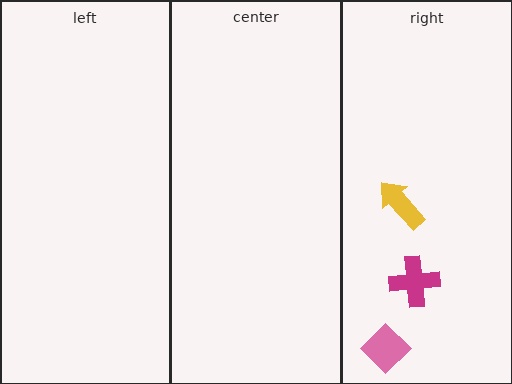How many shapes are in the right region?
3.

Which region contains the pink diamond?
The right region.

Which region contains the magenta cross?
The right region.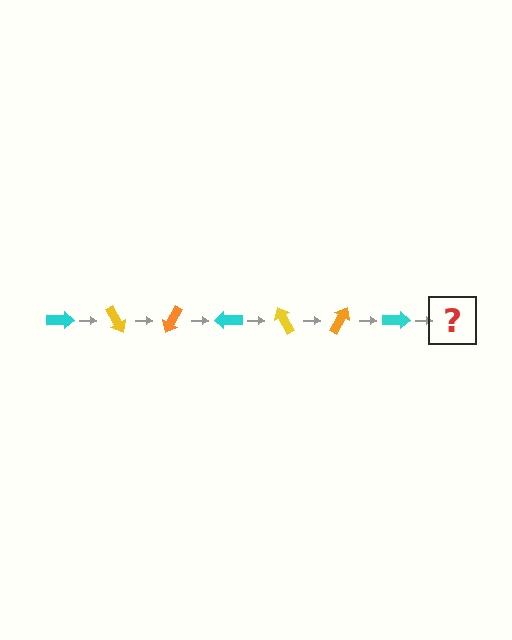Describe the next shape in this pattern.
It should be a yellow arrow, rotated 420 degrees from the start.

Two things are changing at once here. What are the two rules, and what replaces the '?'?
The two rules are that it rotates 60 degrees each step and the color cycles through cyan, yellow, and orange. The '?' should be a yellow arrow, rotated 420 degrees from the start.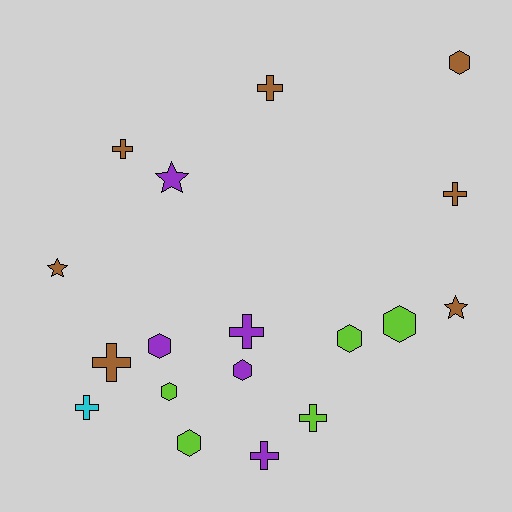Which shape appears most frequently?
Cross, with 8 objects.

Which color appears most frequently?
Brown, with 7 objects.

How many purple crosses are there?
There are 2 purple crosses.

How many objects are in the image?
There are 18 objects.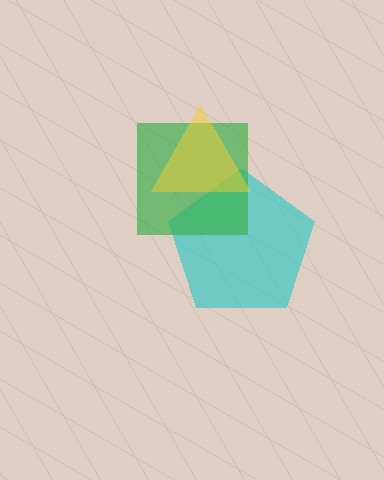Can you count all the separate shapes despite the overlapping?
Yes, there are 3 separate shapes.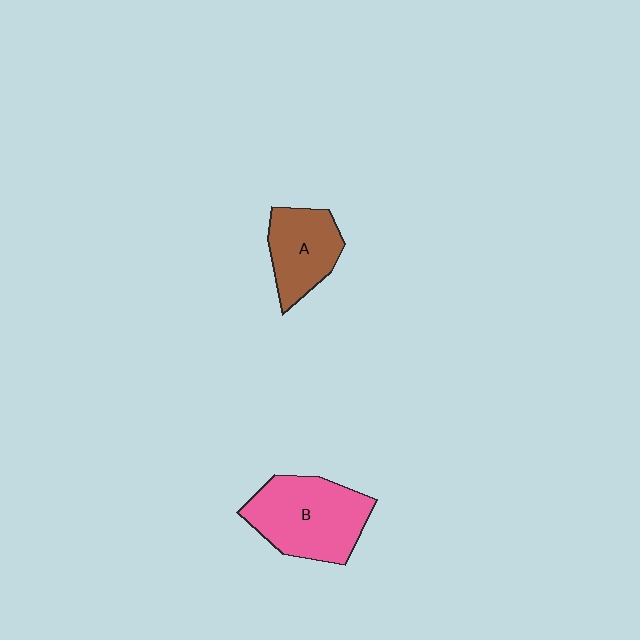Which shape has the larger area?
Shape B (pink).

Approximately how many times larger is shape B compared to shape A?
Approximately 1.5 times.